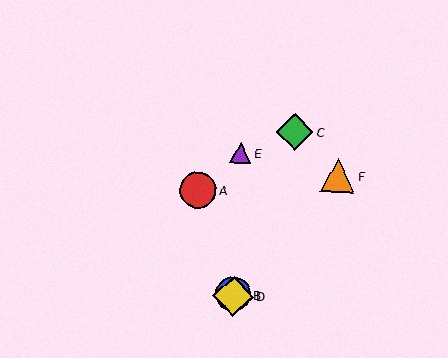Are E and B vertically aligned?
Yes, both are at x≈240.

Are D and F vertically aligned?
No, D is at x≈233 and F is at x≈338.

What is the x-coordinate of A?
Object A is at x≈198.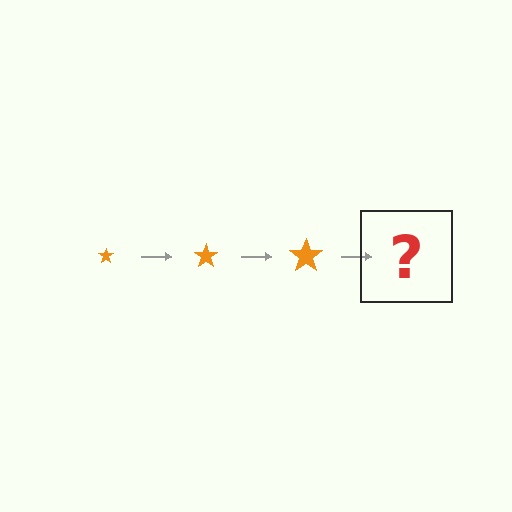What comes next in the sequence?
The next element should be an orange star, larger than the previous one.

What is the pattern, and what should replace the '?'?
The pattern is that the star gets progressively larger each step. The '?' should be an orange star, larger than the previous one.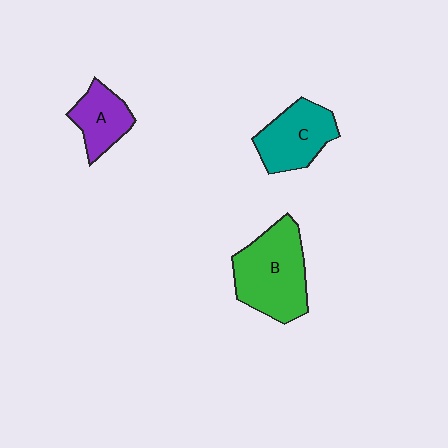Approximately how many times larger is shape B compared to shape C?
Approximately 1.4 times.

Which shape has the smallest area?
Shape A (purple).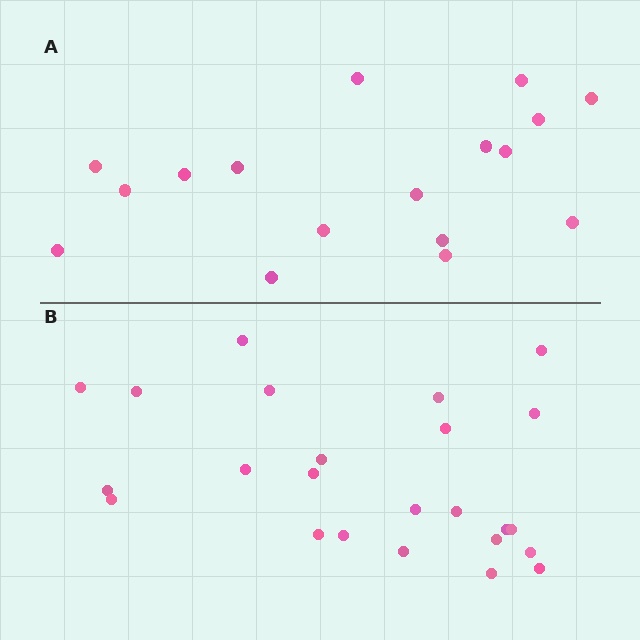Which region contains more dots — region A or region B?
Region B (the bottom region) has more dots.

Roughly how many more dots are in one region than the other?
Region B has roughly 8 or so more dots than region A.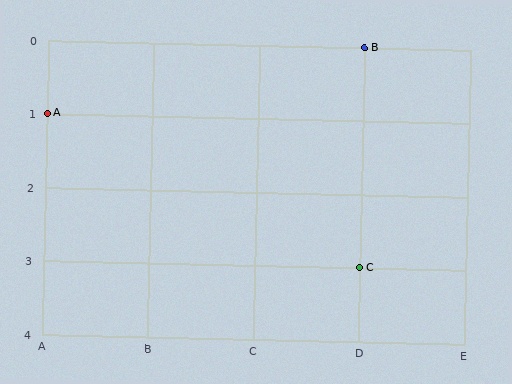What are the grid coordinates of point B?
Point B is at grid coordinates (D, 0).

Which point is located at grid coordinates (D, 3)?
Point C is at (D, 3).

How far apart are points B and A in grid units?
Points B and A are 3 columns and 1 row apart (about 3.2 grid units diagonally).